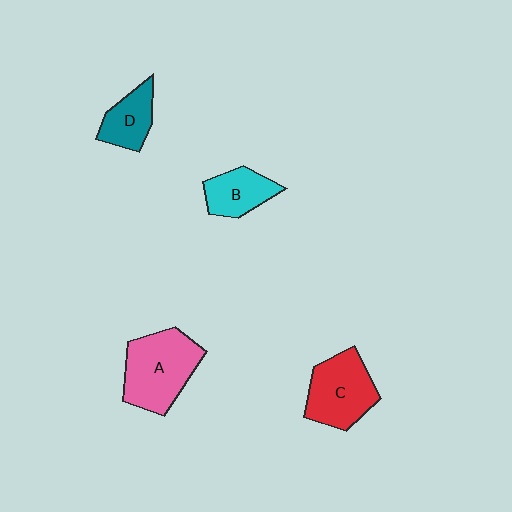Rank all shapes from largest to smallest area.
From largest to smallest: A (pink), C (red), B (cyan), D (teal).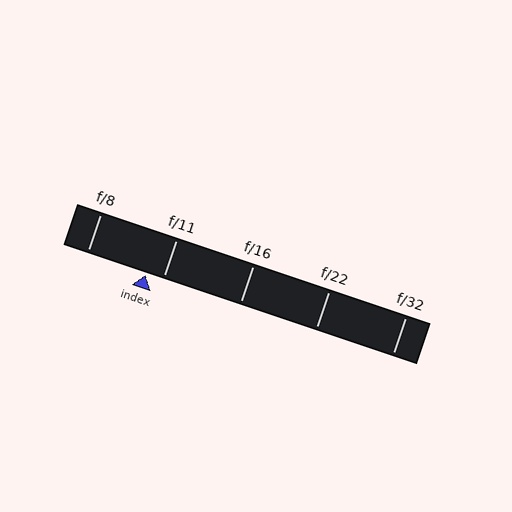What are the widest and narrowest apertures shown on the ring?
The widest aperture shown is f/8 and the narrowest is f/32.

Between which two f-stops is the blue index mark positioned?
The index mark is between f/8 and f/11.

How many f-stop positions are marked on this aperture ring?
There are 5 f-stop positions marked.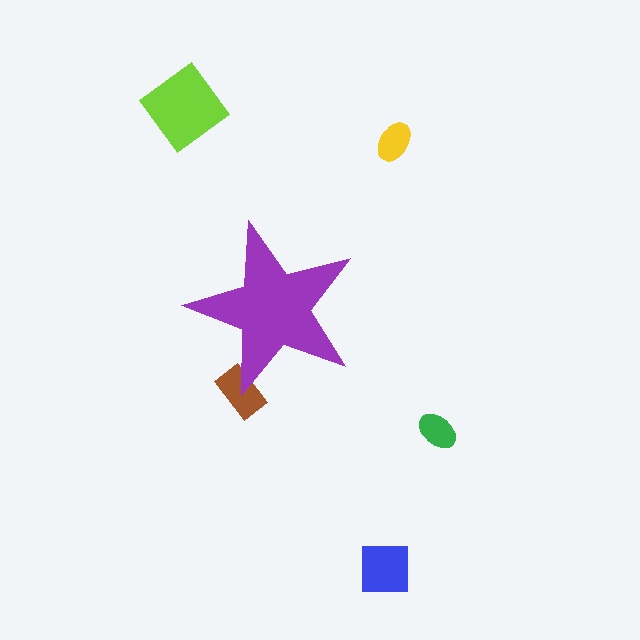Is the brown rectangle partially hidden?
Yes, the brown rectangle is partially hidden behind the purple star.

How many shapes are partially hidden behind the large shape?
1 shape is partially hidden.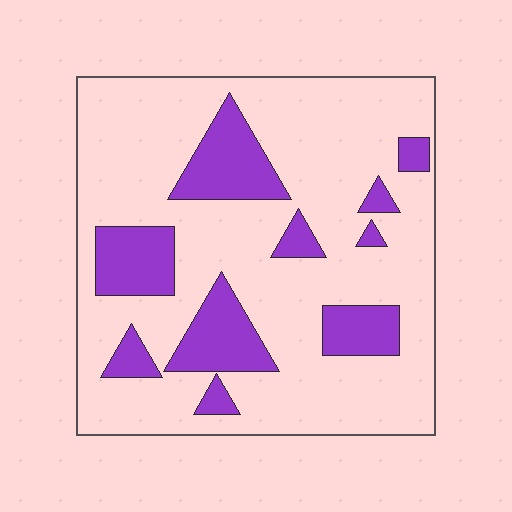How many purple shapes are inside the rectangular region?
10.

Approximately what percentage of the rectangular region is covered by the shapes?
Approximately 20%.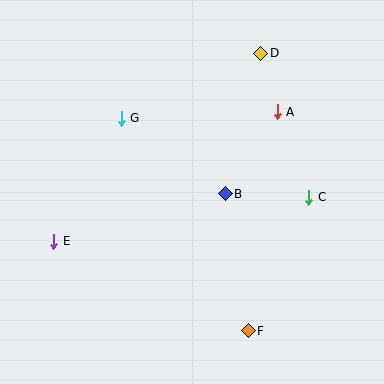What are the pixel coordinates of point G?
Point G is at (121, 118).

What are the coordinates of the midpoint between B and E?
The midpoint between B and E is at (139, 217).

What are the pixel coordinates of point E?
Point E is at (54, 241).